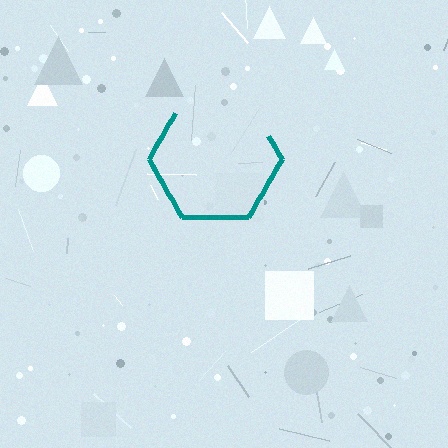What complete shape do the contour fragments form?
The contour fragments form a hexagon.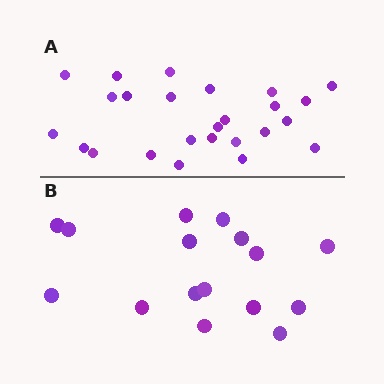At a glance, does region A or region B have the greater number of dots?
Region A (the top region) has more dots.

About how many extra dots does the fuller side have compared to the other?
Region A has roughly 8 or so more dots than region B.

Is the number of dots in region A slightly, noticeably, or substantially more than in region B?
Region A has substantially more. The ratio is roughly 1.6 to 1.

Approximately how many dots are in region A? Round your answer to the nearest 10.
About 20 dots. (The exact count is 25, which rounds to 20.)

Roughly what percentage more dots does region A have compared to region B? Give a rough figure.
About 55% more.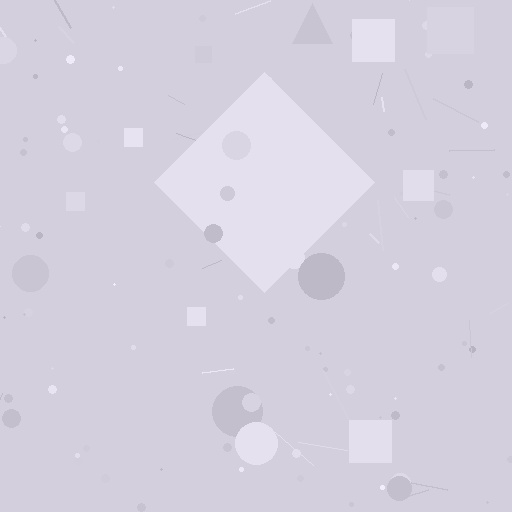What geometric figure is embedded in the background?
A diamond is embedded in the background.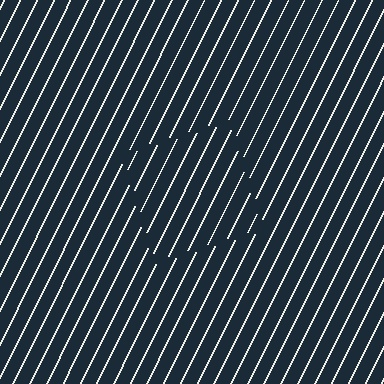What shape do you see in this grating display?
An illusory square. The interior of the shape contains the same grating, shifted by half a period — the contour is defined by the phase discontinuity where line-ends from the inner and outer gratings abut.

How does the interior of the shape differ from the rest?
The interior of the shape contains the same grating, shifted by half a period — the contour is defined by the phase discontinuity where line-ends from the inner and outer gratings abut.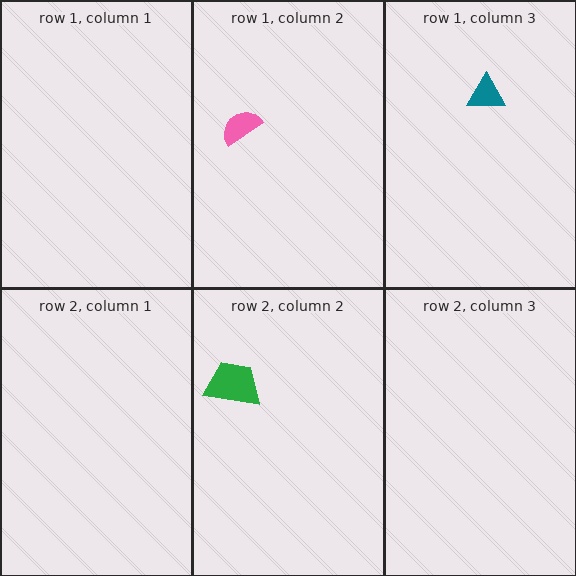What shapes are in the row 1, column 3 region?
The teal triangle.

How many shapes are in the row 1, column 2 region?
1.